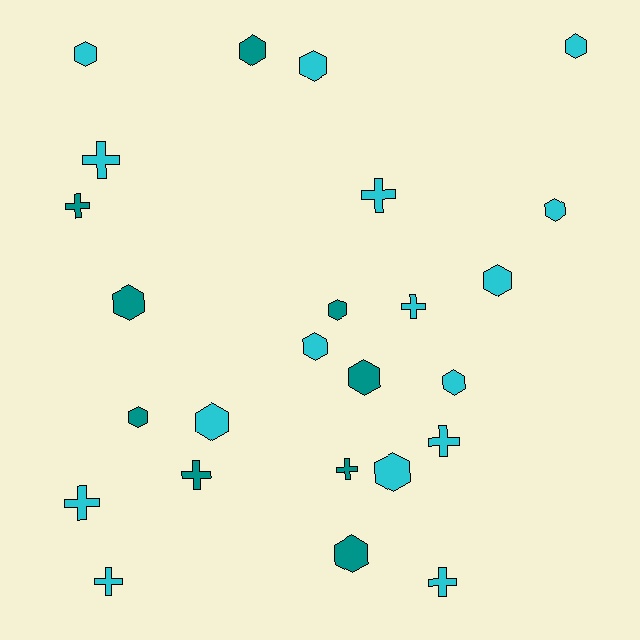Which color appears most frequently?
Cyan, with 16 objects.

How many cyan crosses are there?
There are 7 cyan crosses.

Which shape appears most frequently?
Hexagon, with 15 objects.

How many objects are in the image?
There are 25 objects.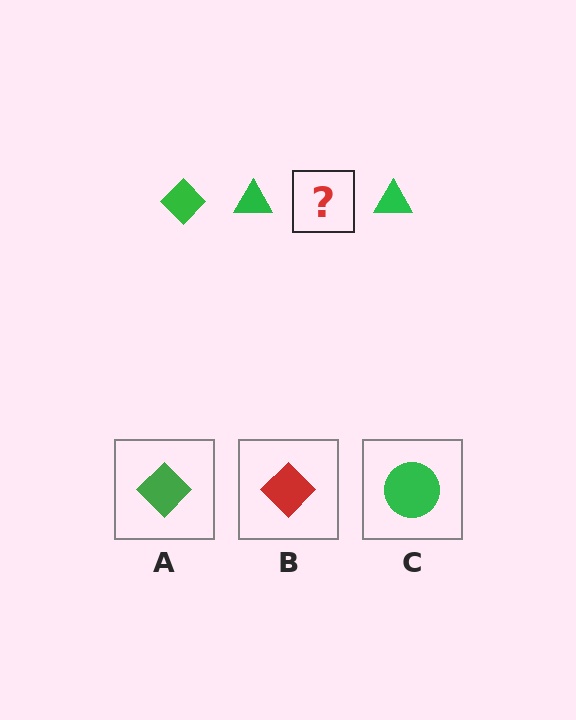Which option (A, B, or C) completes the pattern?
A.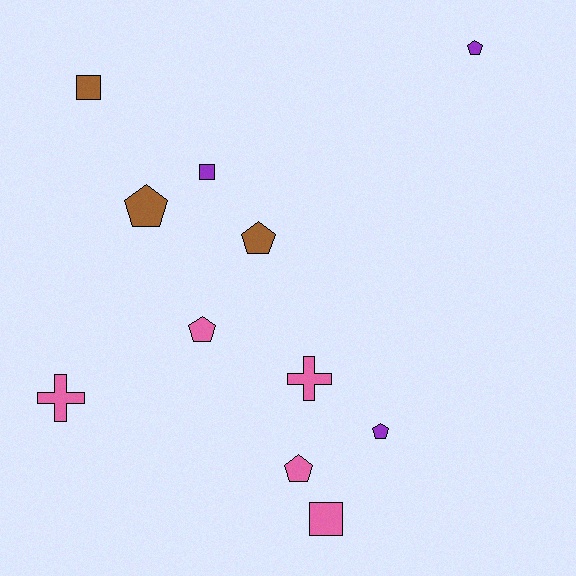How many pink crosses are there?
There are 2 pink crosses.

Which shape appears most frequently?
Pentagon, with 6 objects.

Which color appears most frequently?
Pink, with 5 objects.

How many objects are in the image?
There are 11 objects.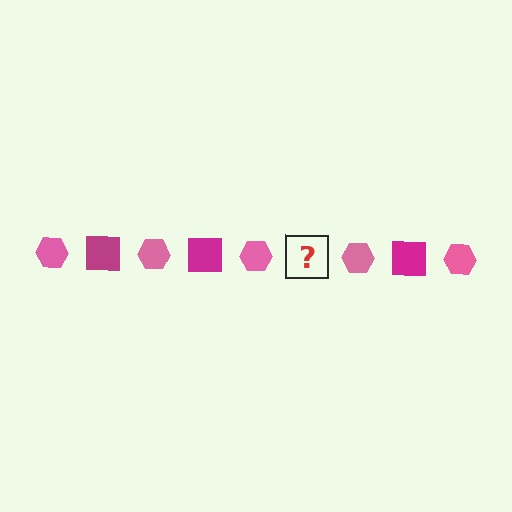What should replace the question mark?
The question mark should be replaced with a magenta square.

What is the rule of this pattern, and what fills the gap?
The rule is that the pattern alternates between pink hexagon and magenta square. The gap should be filled with a magenta square.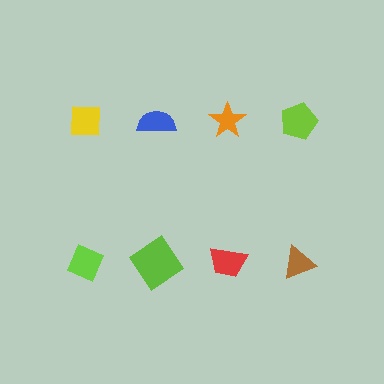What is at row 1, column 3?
An orange star.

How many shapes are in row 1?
4 shapes.